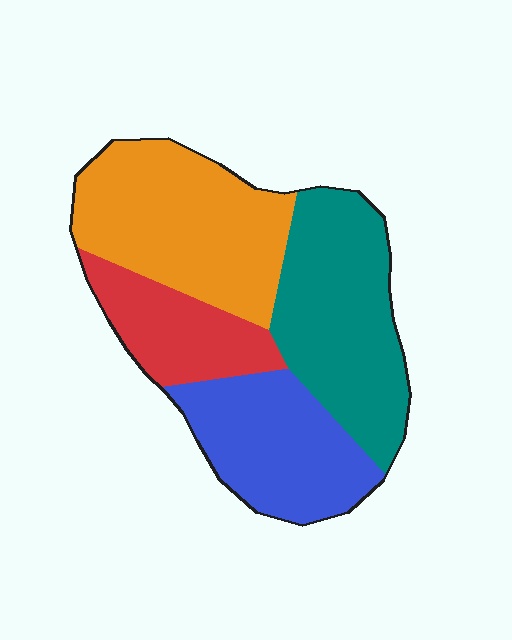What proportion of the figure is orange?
Orange takes up about one third (1/3) of the figure.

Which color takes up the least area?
Red, at roughly 15%.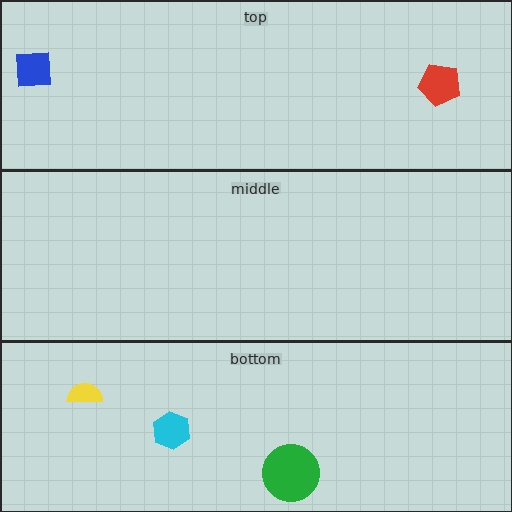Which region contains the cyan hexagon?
The bottom region.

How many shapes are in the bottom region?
3.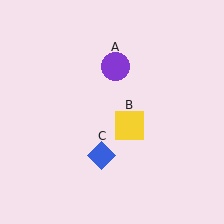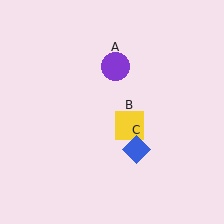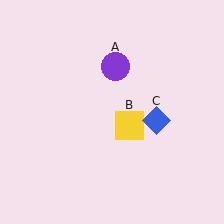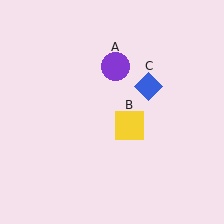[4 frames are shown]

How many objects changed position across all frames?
1 object changed position: blue diamond (object C).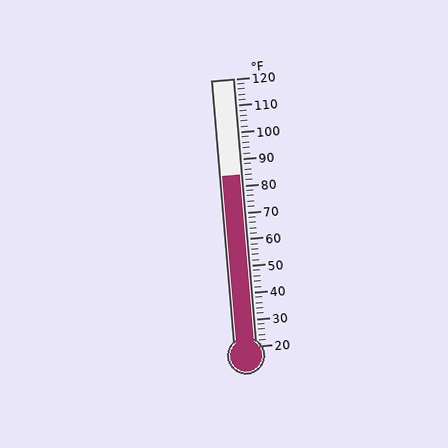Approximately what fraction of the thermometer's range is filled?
The thermometer is filled to approximately 65% of its range.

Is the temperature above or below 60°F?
The temperature is above 60°F.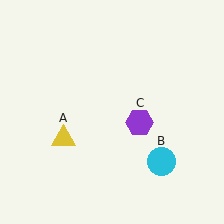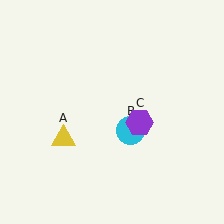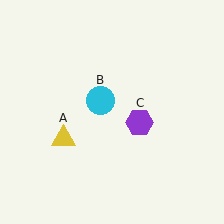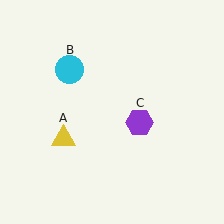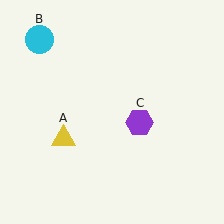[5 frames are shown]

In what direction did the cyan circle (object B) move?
The cyan circle (object B) moved up and to the left.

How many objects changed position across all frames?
1 object changed position: cyan circle (object B).